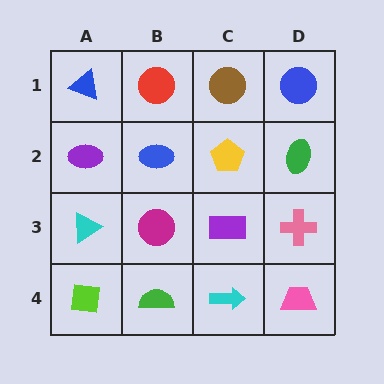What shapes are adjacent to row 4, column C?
A purple rectangle (row 3, column C), a green semicircle (row 4, column B), a pink trapezoid (row 4, column D).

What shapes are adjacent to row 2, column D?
A blue circle (row 1, column D), a pink cross (row 3, column D), a yellow pentagon (row 2, column C).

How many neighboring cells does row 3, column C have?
4.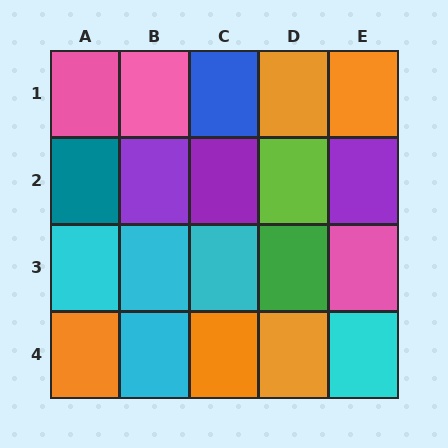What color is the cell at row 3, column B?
Cyan.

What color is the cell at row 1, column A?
Pink.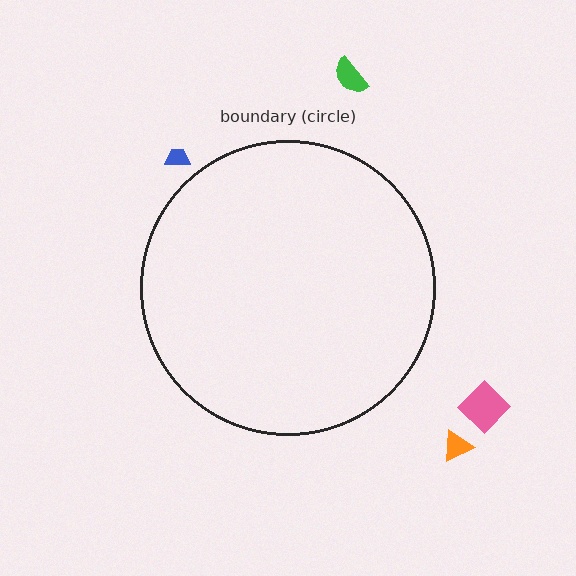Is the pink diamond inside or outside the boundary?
Outside.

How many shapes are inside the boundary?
0 inside, 4 outside.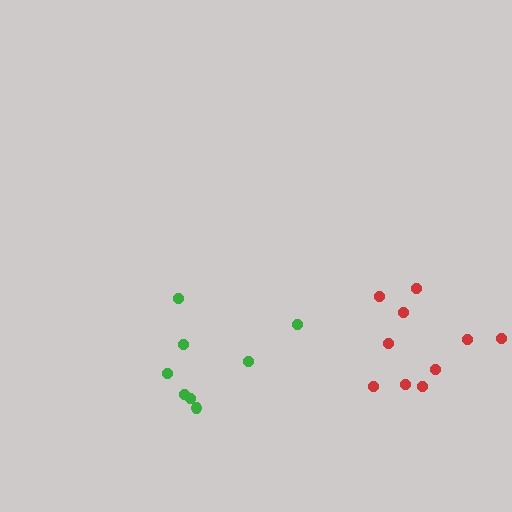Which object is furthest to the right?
The red cluster is rightmost.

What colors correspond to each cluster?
The clusters are colored: green, red.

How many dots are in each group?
Group 1: 8 dots, Group 2: 10 dots (18 total).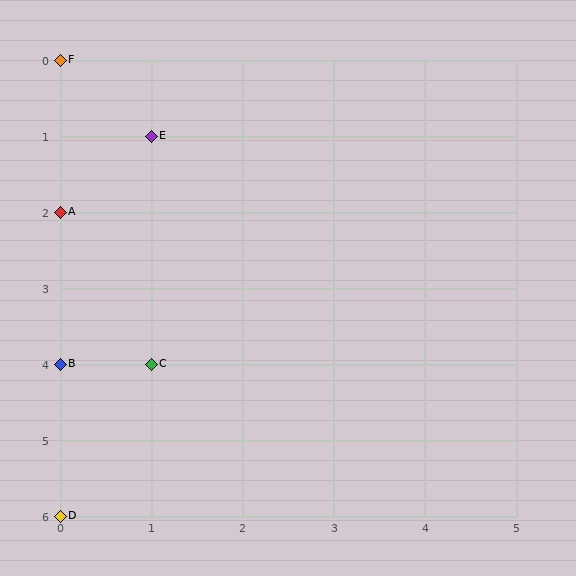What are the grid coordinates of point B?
Point B is at grid coordinates (0, 4).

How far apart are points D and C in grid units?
Points D and C are 1 column and 2 rows apart (about 2.2 grid units diagonally).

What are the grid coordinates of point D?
Point D is at grid coordinates (0, 6).